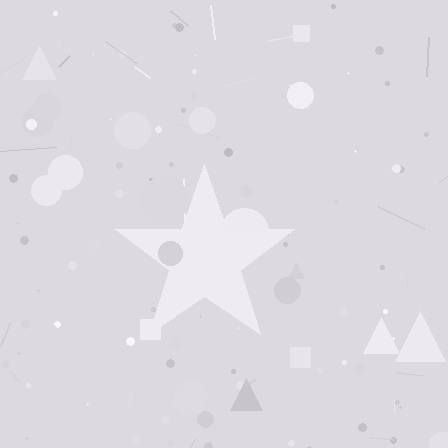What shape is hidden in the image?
A star is hidden in the image.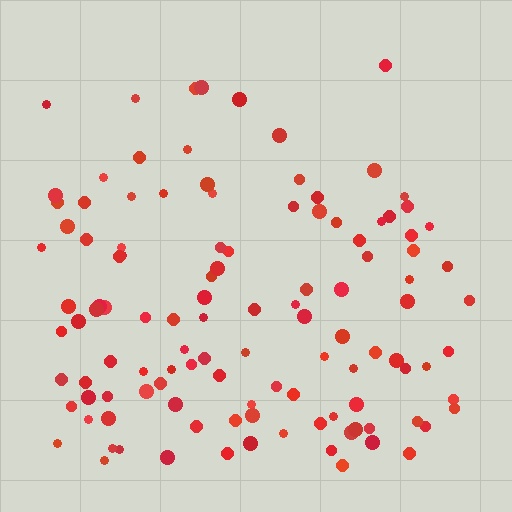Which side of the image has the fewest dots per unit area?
The top.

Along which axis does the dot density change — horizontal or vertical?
Vertical.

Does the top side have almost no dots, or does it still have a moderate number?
Still a moderate number, just noticeably fewer than the bottom.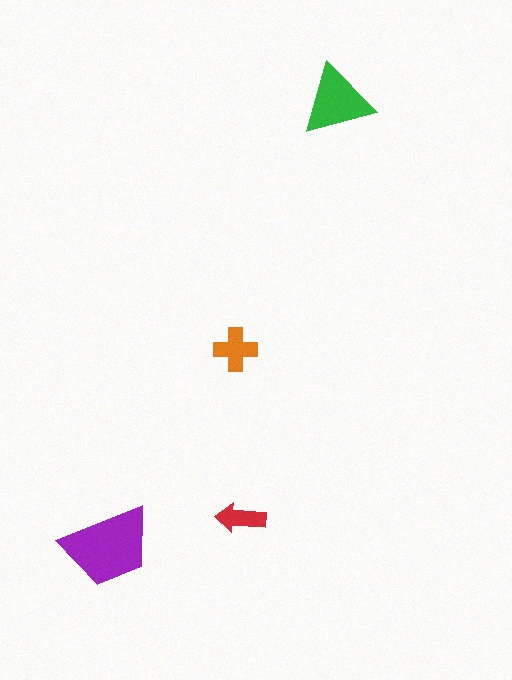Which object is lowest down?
The purple trapezoid is bottommost.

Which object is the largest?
The purple trapezoid.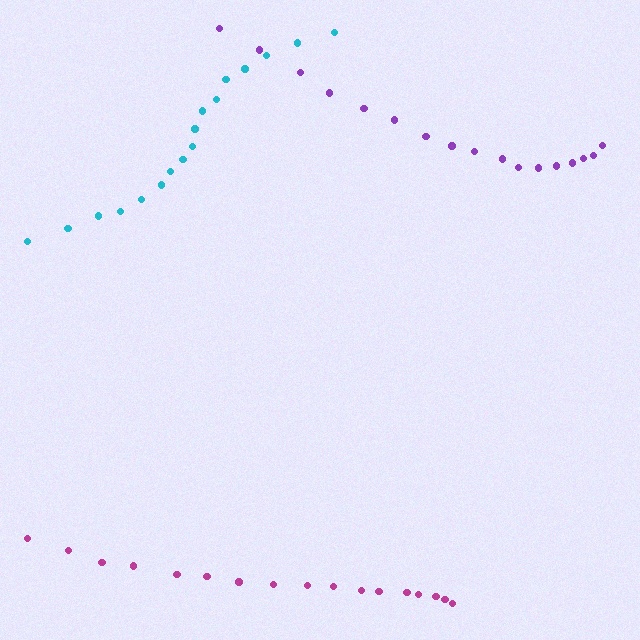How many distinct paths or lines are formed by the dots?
There are 3 distinct paths.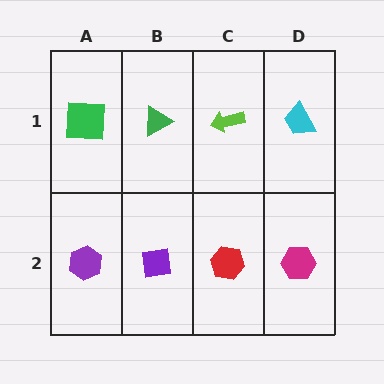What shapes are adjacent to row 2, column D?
A cyan trapezoid (row 1, column D), a red hexagon (row 2, column C).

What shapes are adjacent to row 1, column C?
A red hexagon (row 2, column C), a green triangle (row 1, column B), a cyan trapezoid (row 1, column D).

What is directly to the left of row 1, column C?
A green triangle.